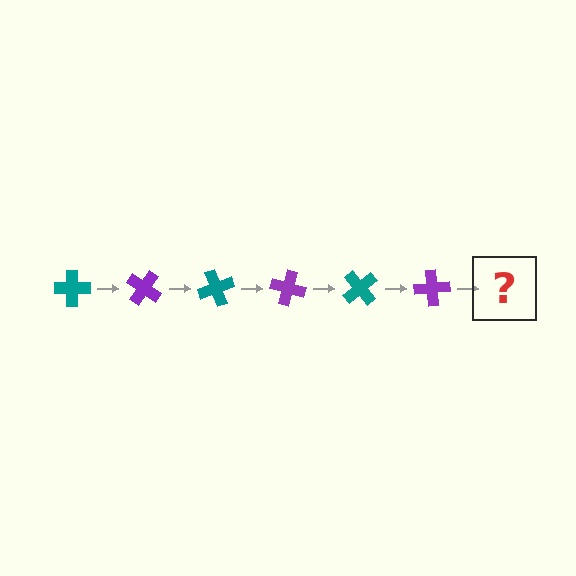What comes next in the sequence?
The next element should be a teal cross, rotated 210 degrees from the start.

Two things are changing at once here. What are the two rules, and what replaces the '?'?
The two rules are that it rotates 35 degrees each step and the color cycles through teal and purple. The '?' should be a teal cross, rotated 210 degrees from the start.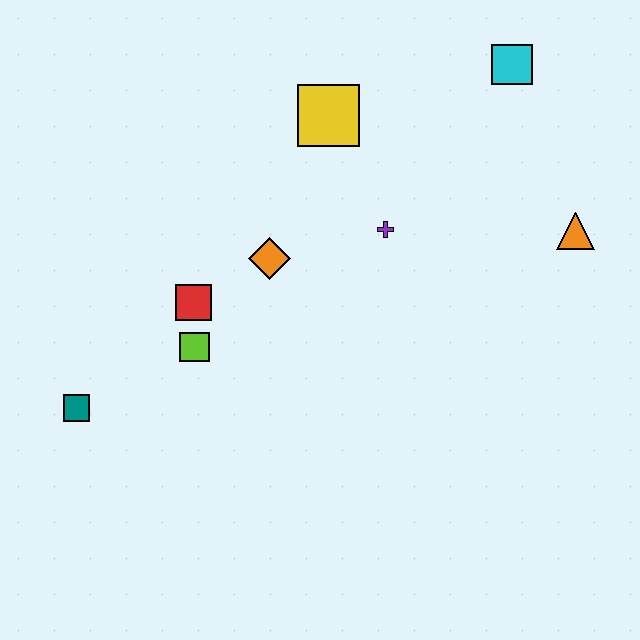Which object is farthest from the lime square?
The cyan square is farthest from the lime square.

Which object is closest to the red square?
The lime square is closest to the red square.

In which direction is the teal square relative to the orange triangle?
The teal square is to the left of the orange triangle.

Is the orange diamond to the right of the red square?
Yes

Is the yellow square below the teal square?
No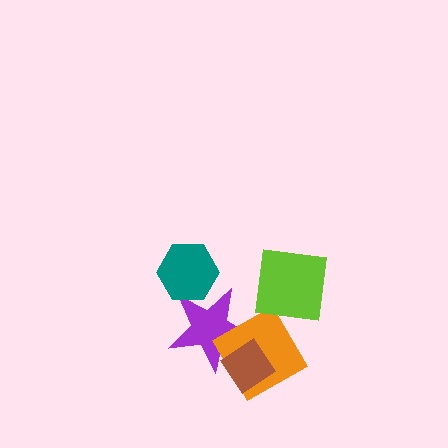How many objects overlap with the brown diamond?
2 objects overlap with the brown diamond.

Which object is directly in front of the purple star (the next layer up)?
The orange diamond is directly in front of the purple star.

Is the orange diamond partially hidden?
Yes, it is partially covered by another shape.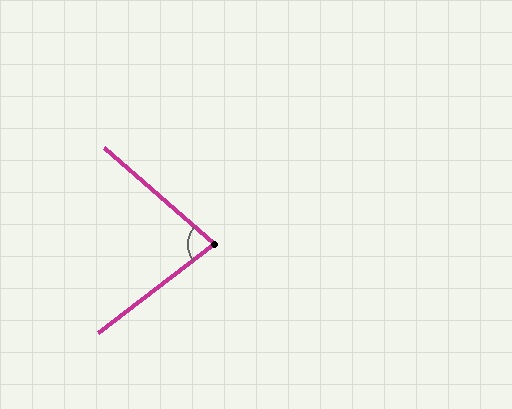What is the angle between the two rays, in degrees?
Approximately 79 degrees.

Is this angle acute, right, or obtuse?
It is acute.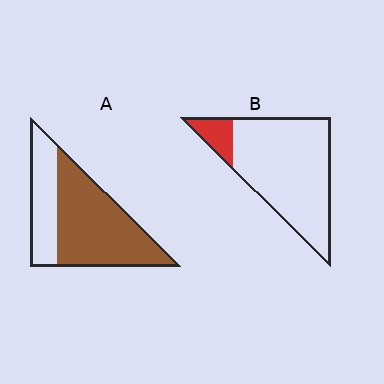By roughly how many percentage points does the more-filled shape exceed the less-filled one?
By roughly 55 percentage points (A over B).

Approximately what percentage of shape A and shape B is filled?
A is approximately 70% and B is approximately 15%.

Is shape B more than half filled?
No.